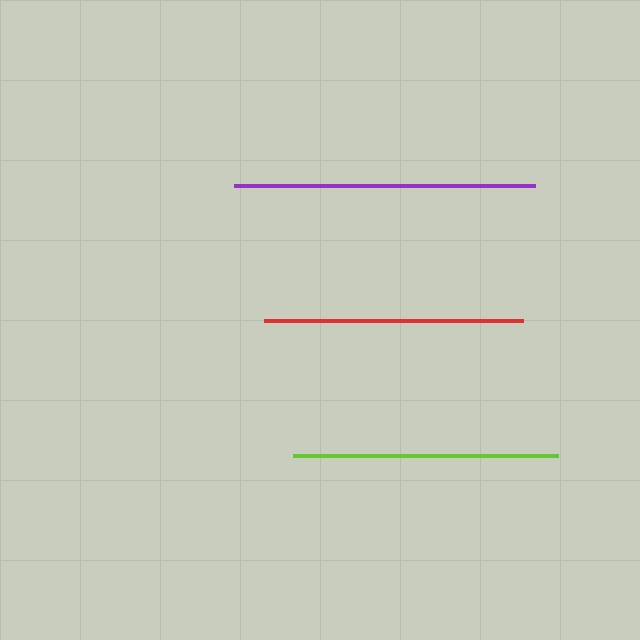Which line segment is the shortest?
The red line is the shortest at approximately 259 pixels.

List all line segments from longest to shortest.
From longest to shortest: purple, lime, red.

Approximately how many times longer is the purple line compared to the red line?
The purple line is approximately 1.2 times the length of the red line.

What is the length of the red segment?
The red segment is approximately 259 pixels long.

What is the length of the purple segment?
The purple segment is approximately 302 pixels long.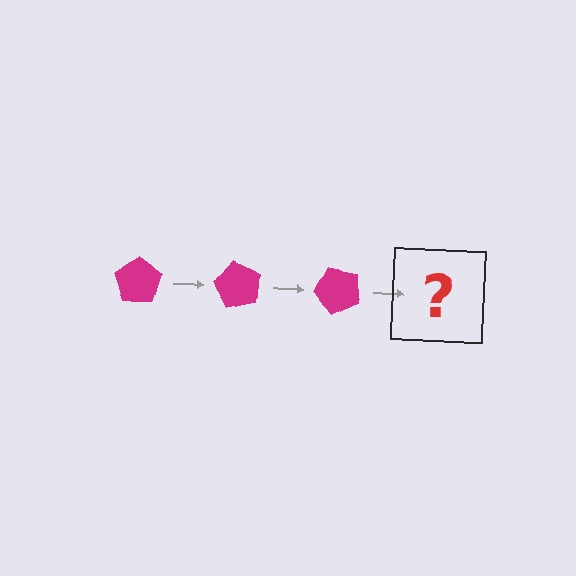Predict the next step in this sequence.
The next step is a magenta pentagon rotated 180 degrees.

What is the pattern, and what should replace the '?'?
The pattern is that the pentagon rotates 60 degrees each step. The '?' should be a magenta pentagon rotated 180 degrees.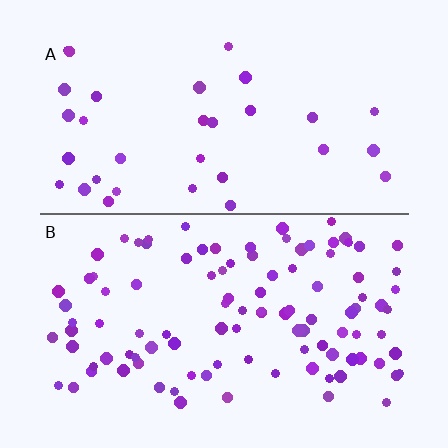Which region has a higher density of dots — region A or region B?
B (the bottom).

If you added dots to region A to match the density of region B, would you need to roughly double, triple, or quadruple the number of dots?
Approximately triple.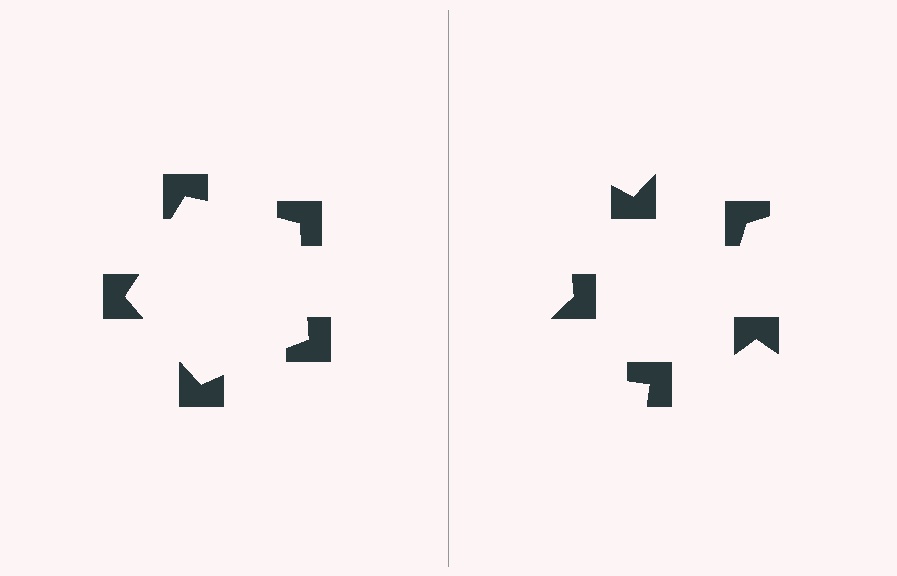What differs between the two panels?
The notched squares are positioned identically on both sides; only the wedge orientations differ. On the left they align to a pentagon; on the right they are misaligned.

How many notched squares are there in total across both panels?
10 — 5 on each side.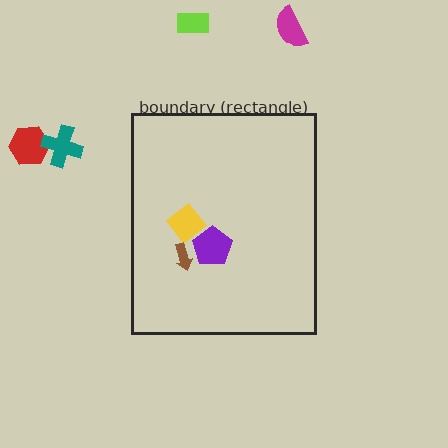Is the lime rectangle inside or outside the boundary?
Outside.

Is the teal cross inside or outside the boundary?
Outside.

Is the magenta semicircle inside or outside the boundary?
Outside.